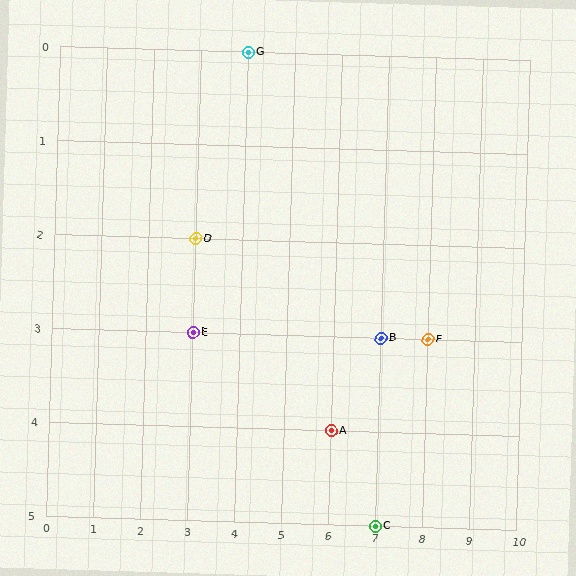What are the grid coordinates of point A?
Point A is at grid coordinates (6, 4).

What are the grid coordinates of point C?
Point C is at grid coordinates (7, 5).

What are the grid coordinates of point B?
Point B is at grid coordinates (7, 3).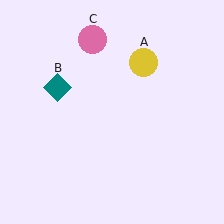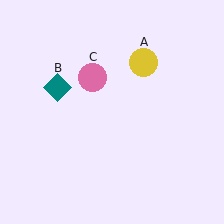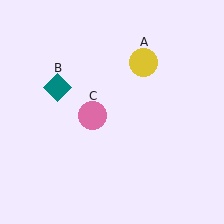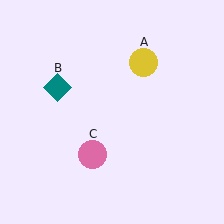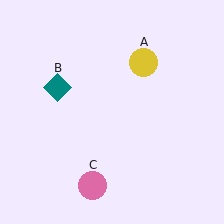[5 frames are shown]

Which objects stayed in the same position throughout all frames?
Yellow circle (object A) and teal diamond (object B) remained stationary.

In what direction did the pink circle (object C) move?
The pink circle (object C) moved down.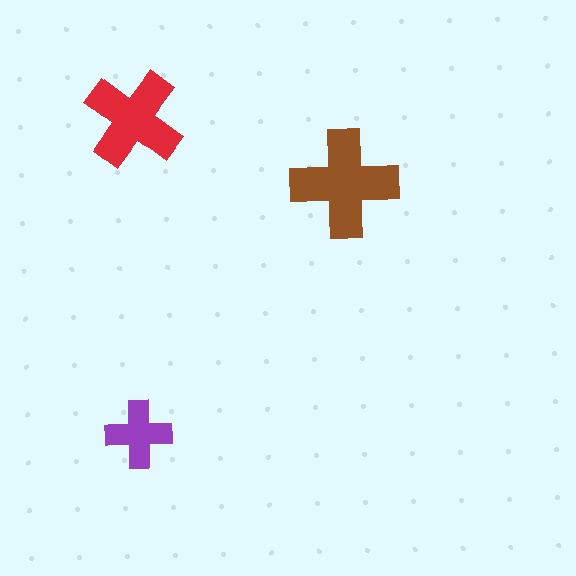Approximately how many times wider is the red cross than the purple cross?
About 1.5 times wider.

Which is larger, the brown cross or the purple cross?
The brown one.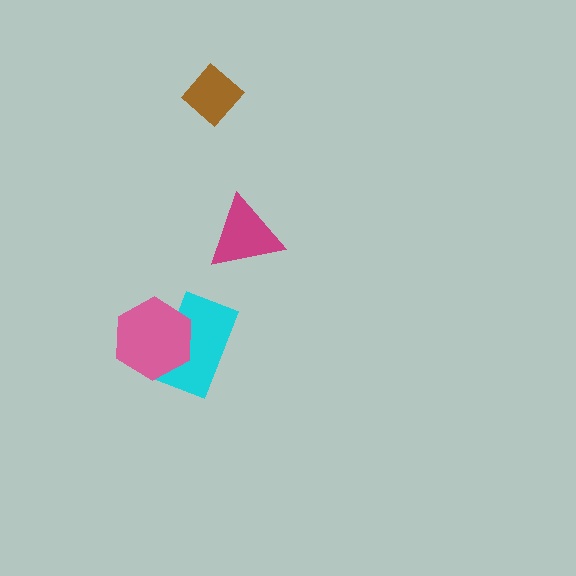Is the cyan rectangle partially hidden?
Yes, it is partially covered by another shape.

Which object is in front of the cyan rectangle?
The pink hexagon is in front of the cyan rectangle.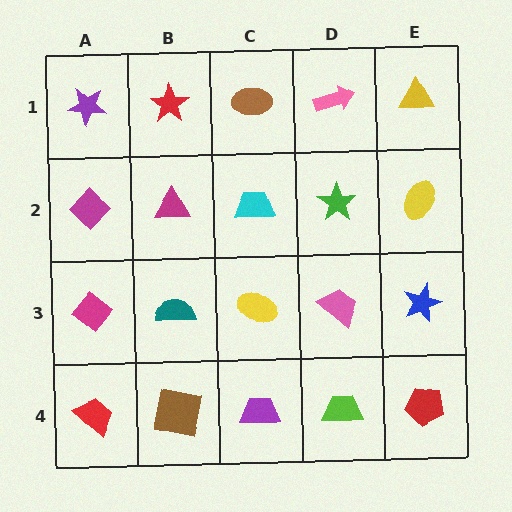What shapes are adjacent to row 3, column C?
A cyan trapezoid (row 2, column C), a purple trapezoid (row 4, column C), a teal semicircle (row 3, column B), a pink trapezoid (row 3, column D).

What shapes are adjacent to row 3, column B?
A magenta triangle (row 2, column B), a brown square (row 4, column B), a magenta diamond (row 3, column A), a yellow ellipse (row 3, column C).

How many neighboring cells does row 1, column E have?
2.